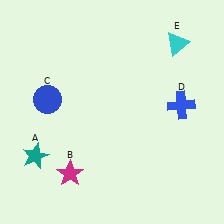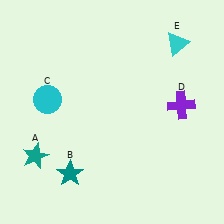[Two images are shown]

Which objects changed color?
B changed from magenta to teal. C changed from blue to cyan. D changed from blue to purple.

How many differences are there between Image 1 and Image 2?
There are 3 differences between the two images.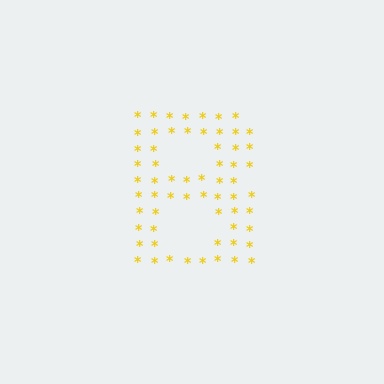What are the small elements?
The small elements are asterisks.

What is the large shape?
The large shape is the letter B.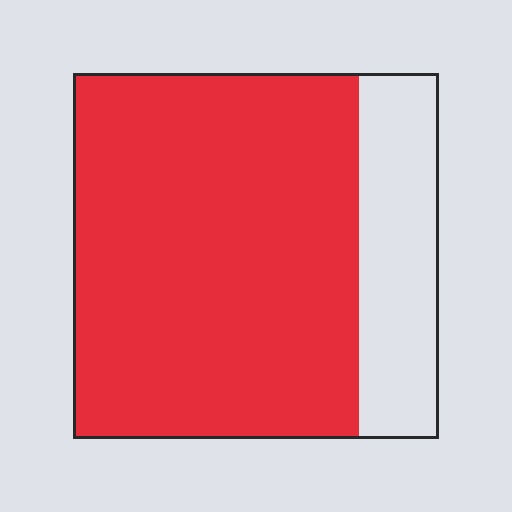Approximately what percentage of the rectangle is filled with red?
Approximately 80%.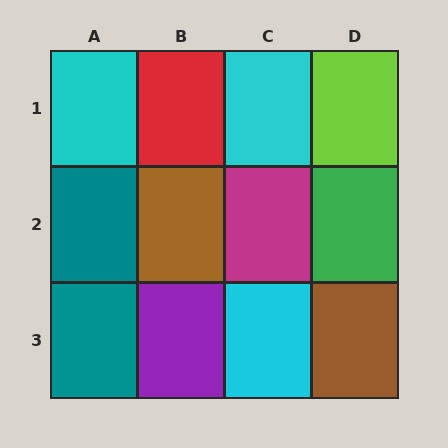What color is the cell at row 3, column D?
Brown.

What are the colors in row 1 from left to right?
Cyan, red, cyan, lime.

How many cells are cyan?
3 cells are cyan.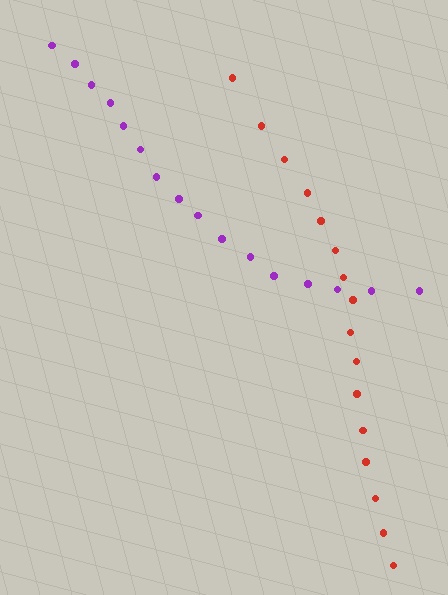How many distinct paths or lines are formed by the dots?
There are 2 distinct paths.